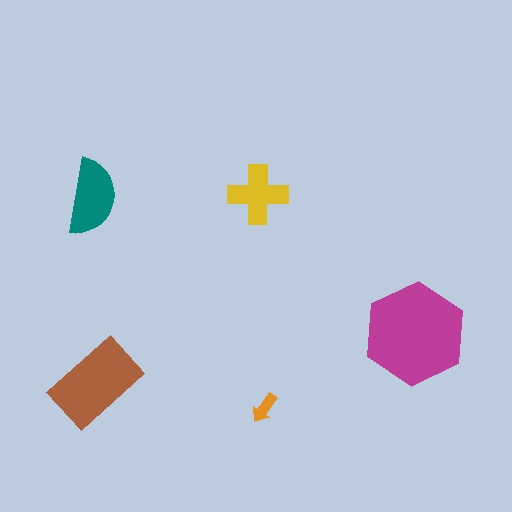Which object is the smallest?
The orange arrow.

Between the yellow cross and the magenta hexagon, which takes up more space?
The magenta hexagon.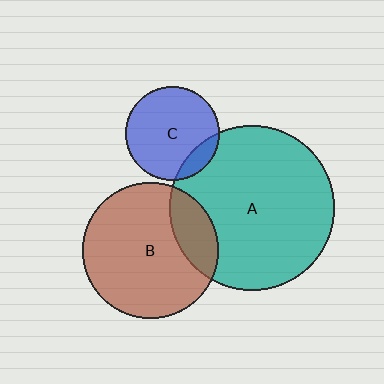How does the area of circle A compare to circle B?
Approximately 1.5 times.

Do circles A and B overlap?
Yes.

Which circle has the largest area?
Circle A (teal).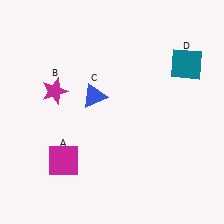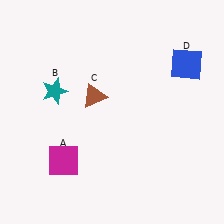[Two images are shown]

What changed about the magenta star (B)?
In Image 1, B is magenta. In Image 2, it changed to teal.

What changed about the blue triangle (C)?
In Image 1, C is blue. In Image 2, it changed to brown.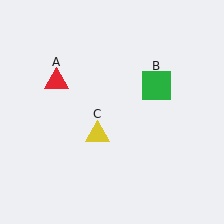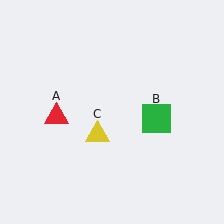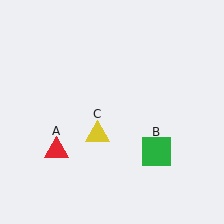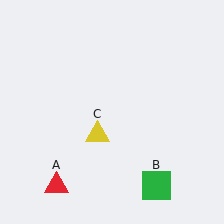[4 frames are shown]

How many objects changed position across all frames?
2 objects changed position: red triangle (object A), green square (object B).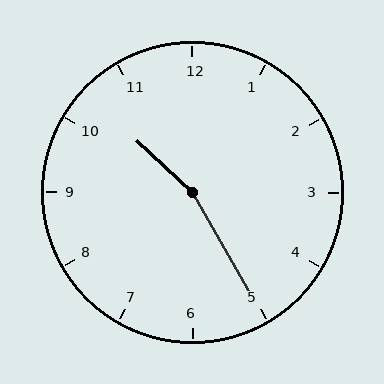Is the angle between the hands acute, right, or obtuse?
It is obtuse.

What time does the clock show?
10:25.